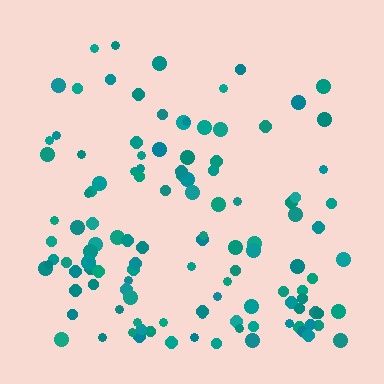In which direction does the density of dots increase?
From top to bottom, with the bottom side densest.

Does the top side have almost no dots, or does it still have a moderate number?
Still a moderate number, just noticeably fewer than the bottom.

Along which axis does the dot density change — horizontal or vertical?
Vertical.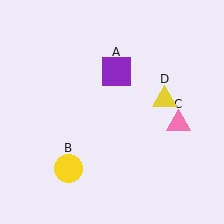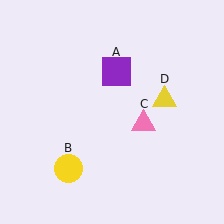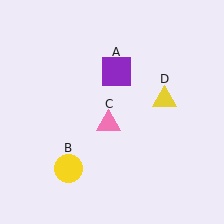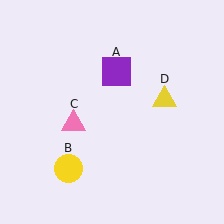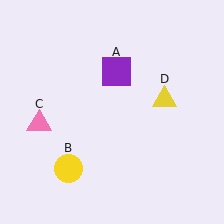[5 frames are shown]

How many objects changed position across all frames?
1 object changed position: pink triangle (object C).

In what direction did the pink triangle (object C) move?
The pink triangle (object C) moved left.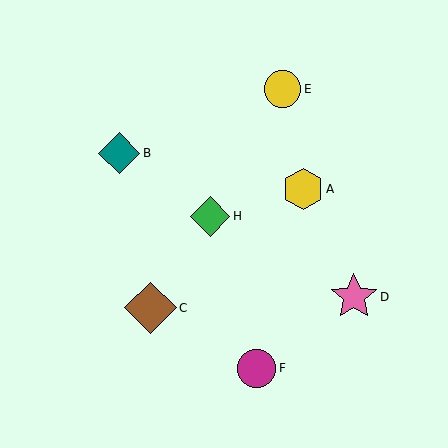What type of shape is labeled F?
Shape F is a magenta circle.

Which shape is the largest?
The brown diamond (labeled C) is the largest.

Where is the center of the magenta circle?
The center of the magenta circle is at (257, 368).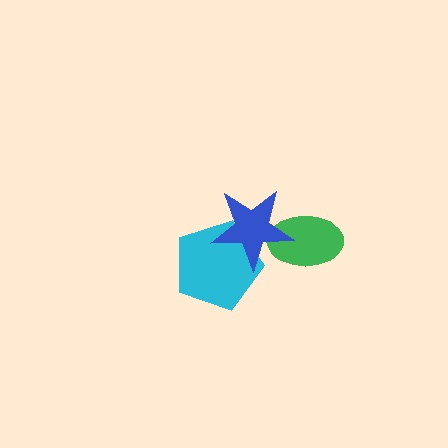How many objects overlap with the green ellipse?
1 object overlaps with the green ellipse.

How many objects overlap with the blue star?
2 objects overlap with the blue star.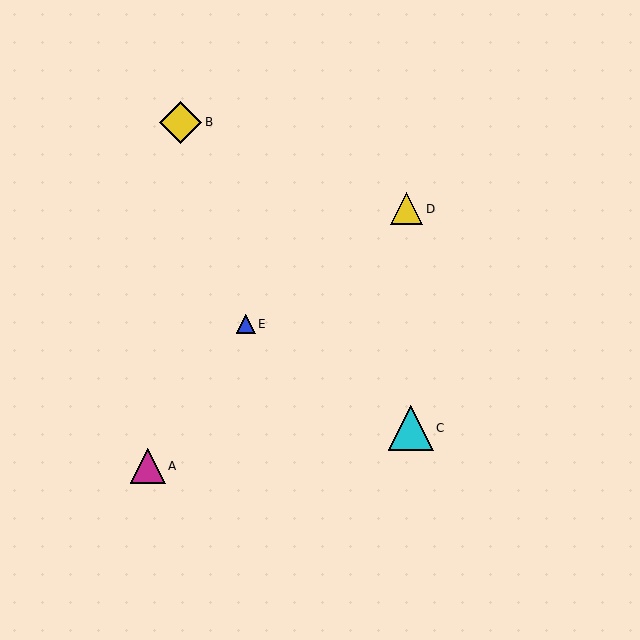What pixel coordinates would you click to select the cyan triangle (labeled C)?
Click at (411, 428) to select the cyan triangle C.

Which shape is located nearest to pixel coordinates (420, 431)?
The cyan triangle (labeled C) at (411, 428) is nearest to that location.